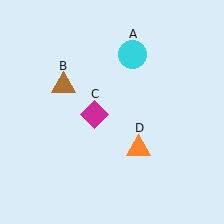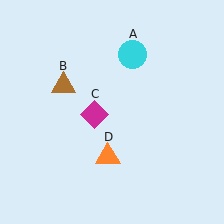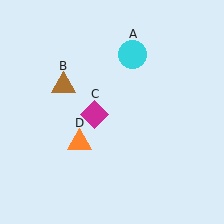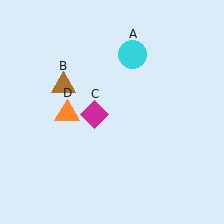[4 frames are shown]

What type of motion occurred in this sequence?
The orange triangle (object D) rotated clockwise around the center of the scene.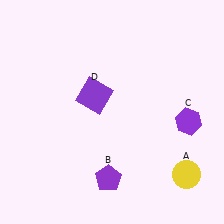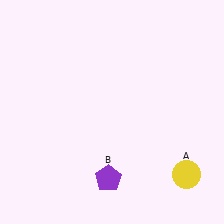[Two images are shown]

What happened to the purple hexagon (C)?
The purple hexagon (C) was removed in Image 2. It was in the bottom-right area of Image 1.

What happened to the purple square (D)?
The purple square (D) was removed in Image 2. It was in the top-left area of Image 1.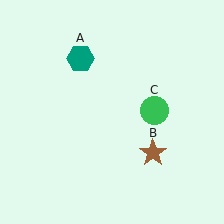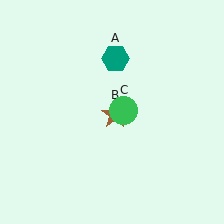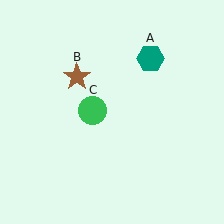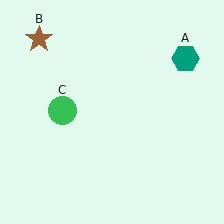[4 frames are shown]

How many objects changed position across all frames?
3 objects changed position: teal hexagon (object A), brown star (object B), green circle (object C).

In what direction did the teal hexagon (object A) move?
The teal hexagon (object A) moved right.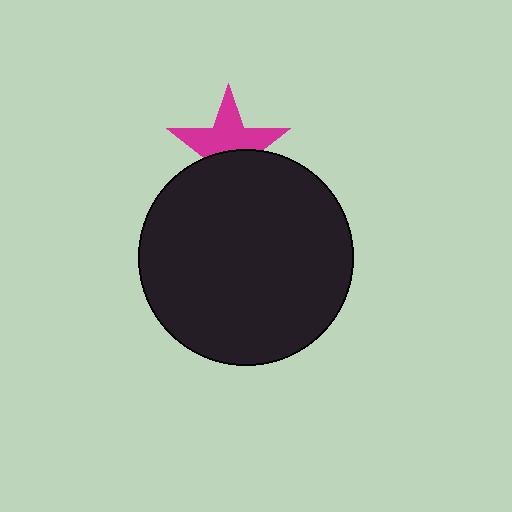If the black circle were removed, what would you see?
You would see the complete magenta star.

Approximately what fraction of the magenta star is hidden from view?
Roughly 42% of the magenta star is hidden behind the black circle.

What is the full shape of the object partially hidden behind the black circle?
The partially hidden object is a magenta star.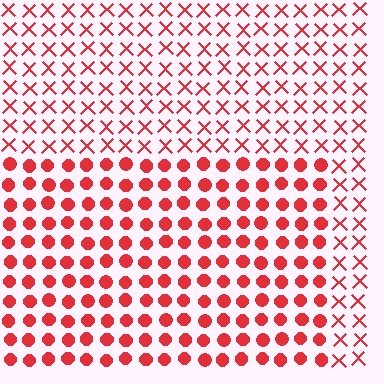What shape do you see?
I see a rectangle.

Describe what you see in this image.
The image is filled with small red elements arranged in a uniform grid. A rectangle-shaped region contains circles, while the surrounding area contains X marks. The boundary is defined purely by the change in element shape.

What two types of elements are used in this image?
The image uses circles inside the rectangle region and X marks outside it.